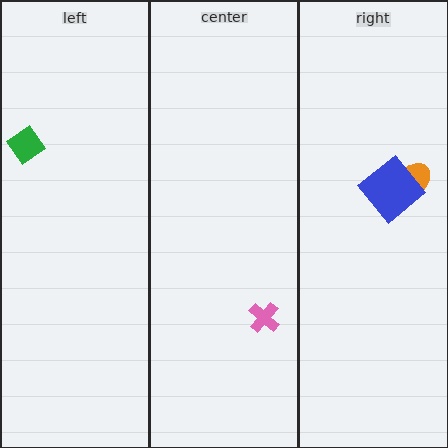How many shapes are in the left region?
1.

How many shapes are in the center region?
1.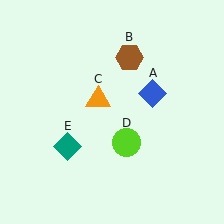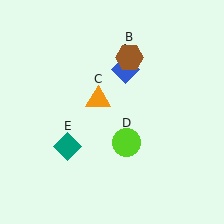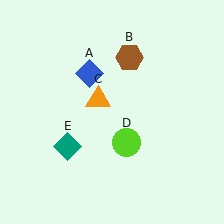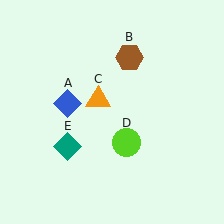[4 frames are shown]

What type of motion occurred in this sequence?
The blue diamond (object A) rotated counterclockwise around the center of the scene.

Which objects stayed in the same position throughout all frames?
Brown hexagon (object B) and orange triangle (object C) and lime circle (object D) and teal diamond (object E) remained stationary.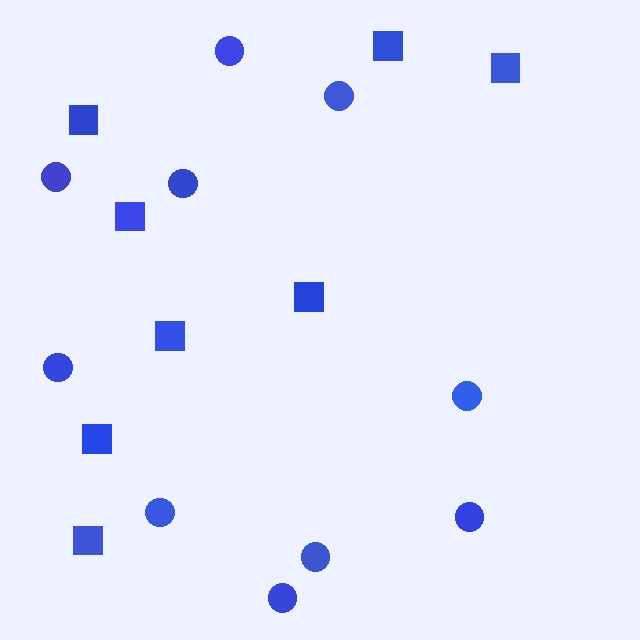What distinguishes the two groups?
There are 2 groups: one group of squares (8) and one group of circles (10).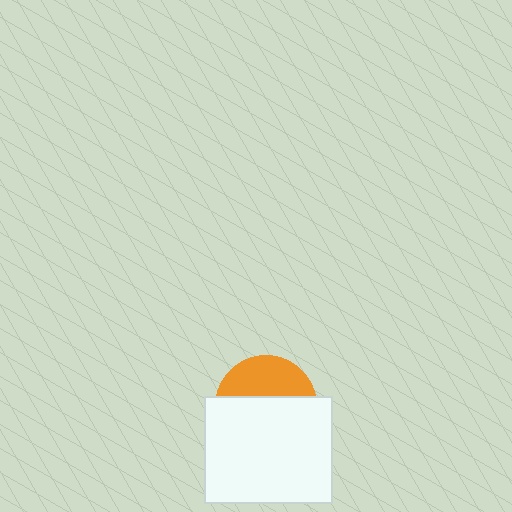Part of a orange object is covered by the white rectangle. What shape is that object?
It is a circle.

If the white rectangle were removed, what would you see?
You would see the complete orange circle.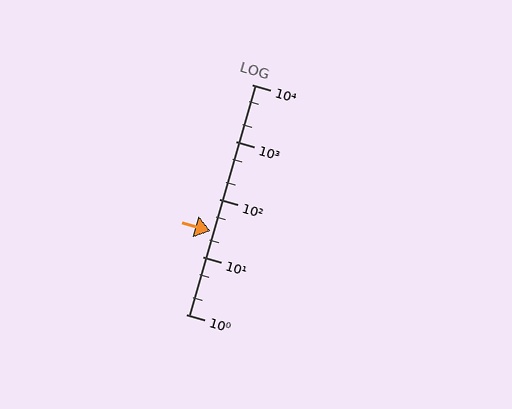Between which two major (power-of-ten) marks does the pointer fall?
The pointer is between 10 and 100.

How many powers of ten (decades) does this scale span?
The scale spans 4 decades, from 1 to 10000.